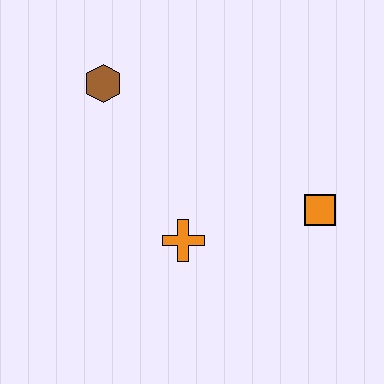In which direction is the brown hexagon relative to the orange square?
The brown hexagon is to the left of the orange square.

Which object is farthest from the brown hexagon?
The orange square is farthest from the brown hexagon.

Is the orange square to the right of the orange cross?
Yes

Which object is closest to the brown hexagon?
The orange cross is closest to the brown hexagon.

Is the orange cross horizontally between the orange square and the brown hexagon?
Yes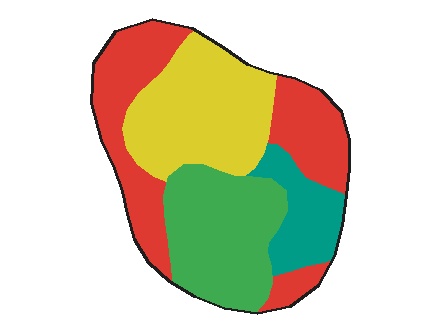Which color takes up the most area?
Red, at roughly 35%.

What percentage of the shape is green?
Green covers about 25% of the shape.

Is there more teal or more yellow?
Yellow.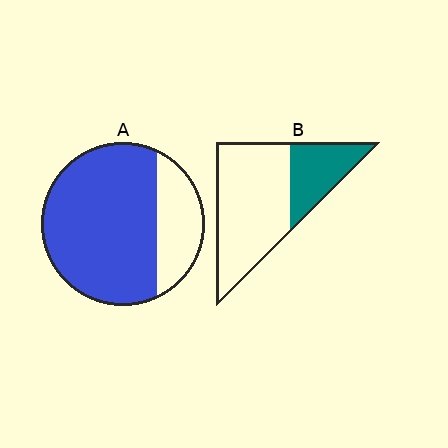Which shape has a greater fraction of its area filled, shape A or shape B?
Shape A.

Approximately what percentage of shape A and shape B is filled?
A is approximately 75% and B is approximately 30%.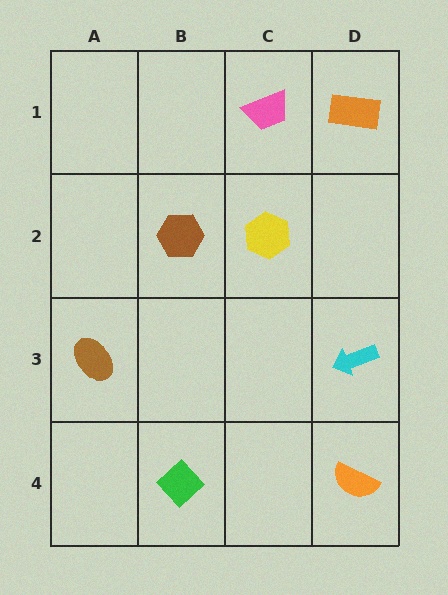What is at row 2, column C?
A yellow hexagon.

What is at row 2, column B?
A brown hexagon.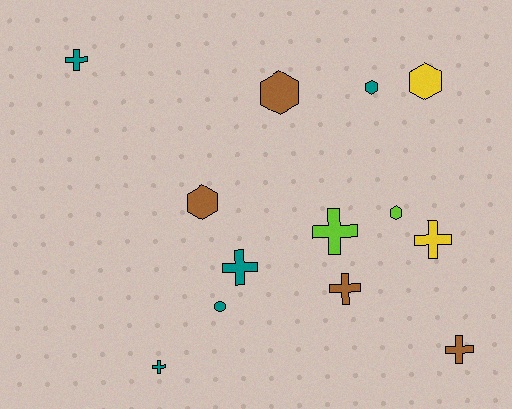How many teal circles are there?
There is 1 teal circle.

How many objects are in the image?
There are 13 objects.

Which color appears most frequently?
Teal, with 5 objects.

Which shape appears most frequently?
Cross, with 7 objects.